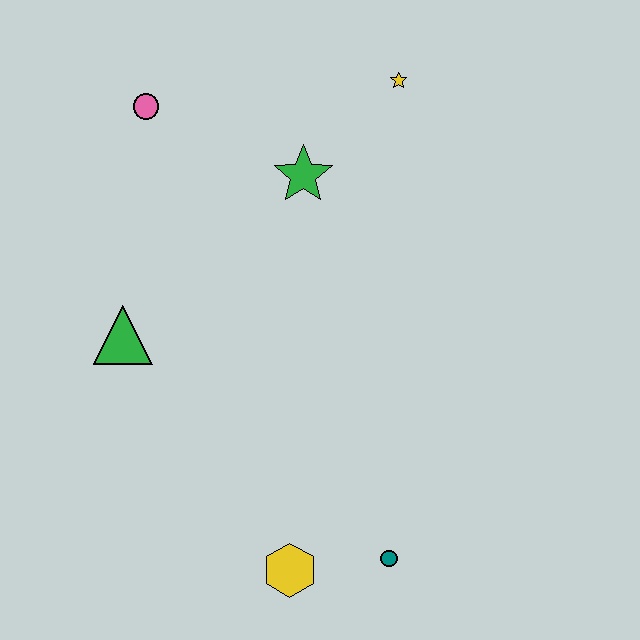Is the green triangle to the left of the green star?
Yes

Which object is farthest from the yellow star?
The yellow hexagon is farthest from the yellow star.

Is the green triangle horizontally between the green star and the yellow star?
No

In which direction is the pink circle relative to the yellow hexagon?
The pink circle is above the yellow hexagon.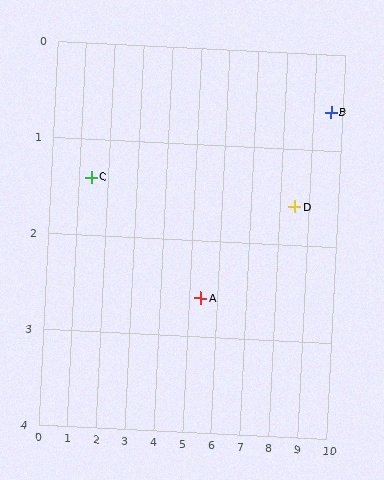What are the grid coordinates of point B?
Point B is at approximately (9.6, 0.6).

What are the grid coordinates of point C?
Point C is at approximately (1.4, 1.4).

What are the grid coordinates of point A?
Point A is at approximately (5.4, 2.6).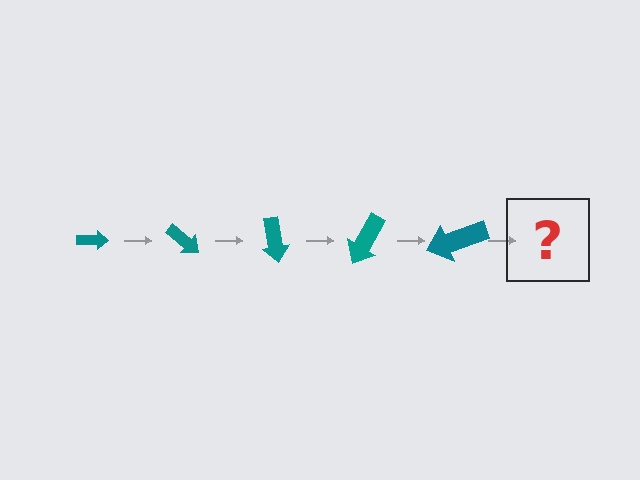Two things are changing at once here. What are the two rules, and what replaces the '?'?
The two rules are that the arrow grows larger each step and it rotates 40 degrees each step. The '?' should be an arrow, larger than the previous one and rotated 200 degrees from the start.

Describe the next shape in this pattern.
It should be an arrow, larger than the previous one and rotated 200 degrees from the start.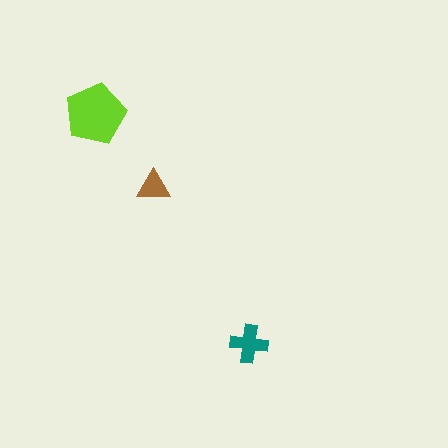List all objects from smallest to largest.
The brown triangle, the teal cross, the lime pentagon.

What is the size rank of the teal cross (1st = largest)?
2nd.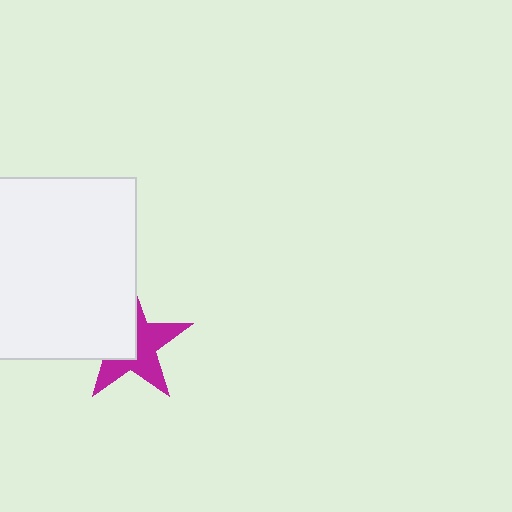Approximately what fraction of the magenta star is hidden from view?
Roughly 45% of the magenta star is hidden behind the white rectangle.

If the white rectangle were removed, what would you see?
You would see the complete magenta star.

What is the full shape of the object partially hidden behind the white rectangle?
The partially hidden object is a magenta star.